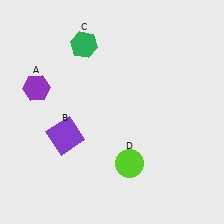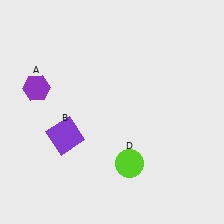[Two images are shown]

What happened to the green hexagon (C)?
The green hexagon (C) was removed in Image 2. It was in the top-left area of Image 1.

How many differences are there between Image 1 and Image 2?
There is 1 difference between the two images.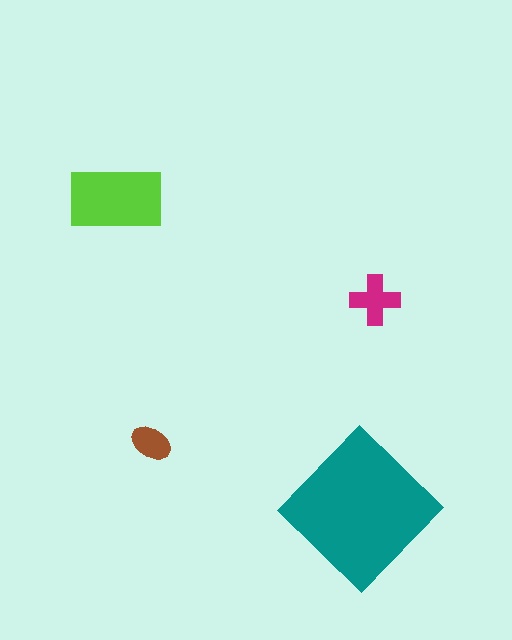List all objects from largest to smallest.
The teal diamond, the lime rectangle, the magenta cross, the brown ellipse.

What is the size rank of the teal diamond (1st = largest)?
1st.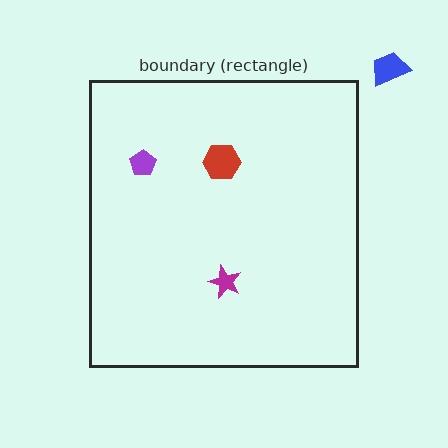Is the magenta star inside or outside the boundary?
Inside.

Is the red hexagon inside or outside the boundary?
Inside.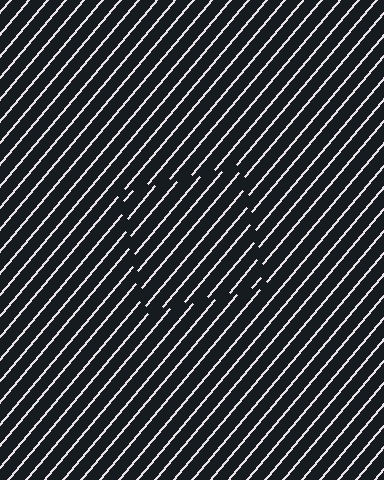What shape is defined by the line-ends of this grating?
An illusory square. The interior of the shape contains the same grating, shifted by half a period — the contour is defined by the phase discontinuity where line-ends from the inner and outer gratings abut.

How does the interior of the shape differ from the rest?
The interior of the shape contains the same grating, shifted by half a period — the contour is defined by the phase discontinuity where line-ends from the inner and outer gratings abut.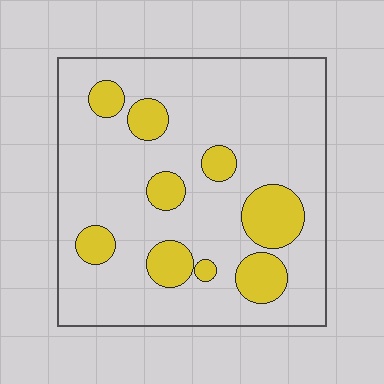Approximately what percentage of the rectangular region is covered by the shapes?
Approximately 20%.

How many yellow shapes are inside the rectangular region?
9.